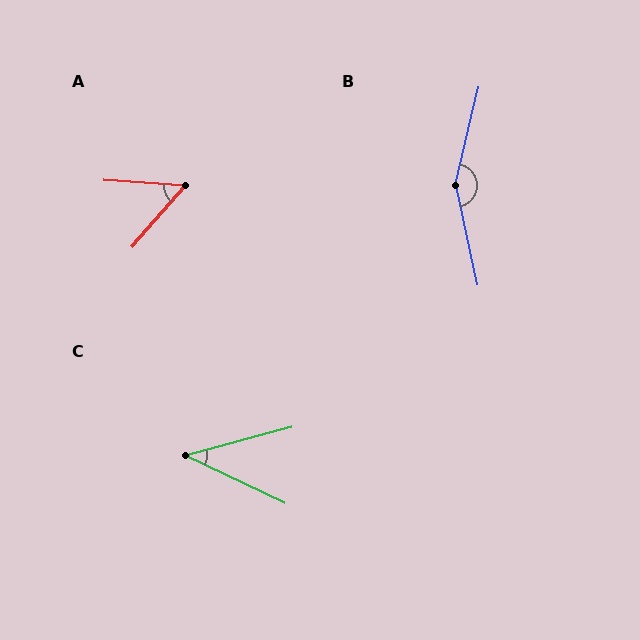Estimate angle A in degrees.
Approximately 53 degrees.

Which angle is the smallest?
C, at approximately 40 degrees.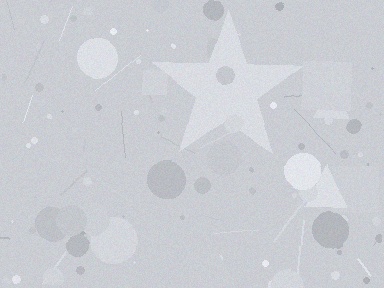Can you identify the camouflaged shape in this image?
The camouflaged shape is a star.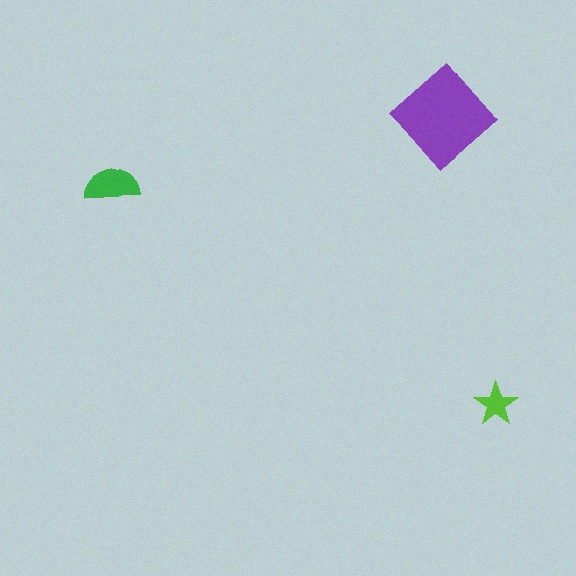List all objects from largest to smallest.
The purple diamond, the green semicircle, the lime star.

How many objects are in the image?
There are 3 objects in the image.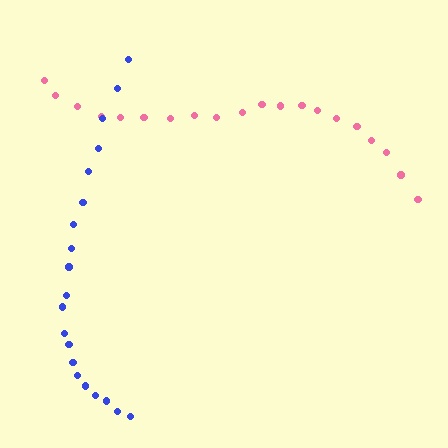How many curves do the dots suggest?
There are 2 distinct paths.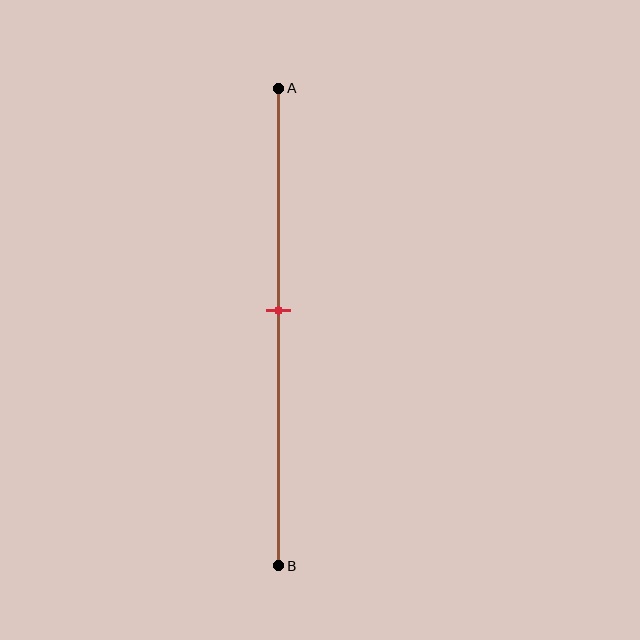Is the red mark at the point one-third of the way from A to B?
No, the mark is at about 45% from A, not at the 33% one-third point.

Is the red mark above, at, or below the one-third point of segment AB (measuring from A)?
The red mark is below the one-third point of segment AB.